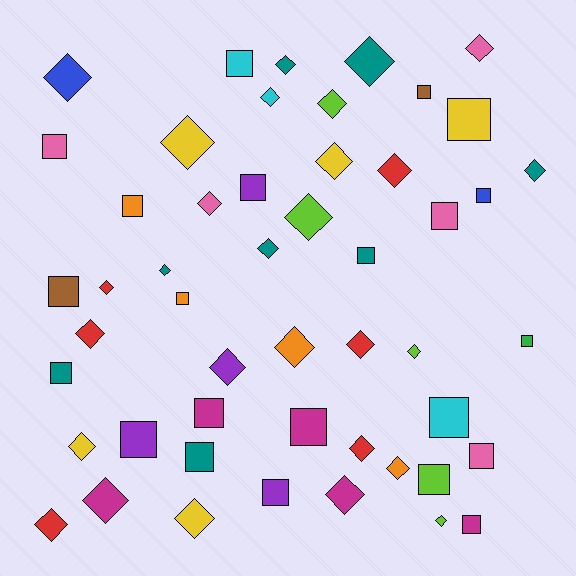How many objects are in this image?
There are 50 objects.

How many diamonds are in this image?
There are 28 diamonds.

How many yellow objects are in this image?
There are 5 yellow objects.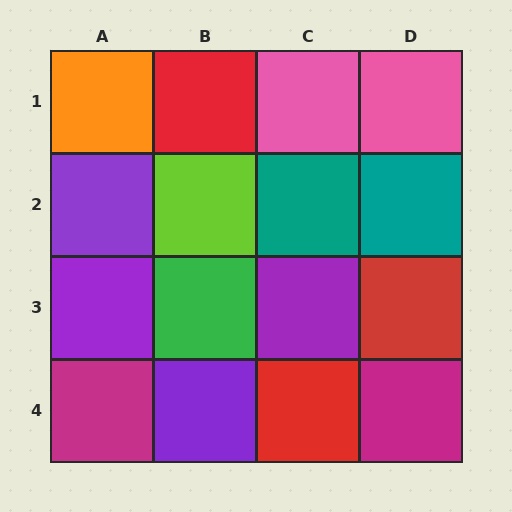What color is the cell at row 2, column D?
Teal.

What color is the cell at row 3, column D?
Red.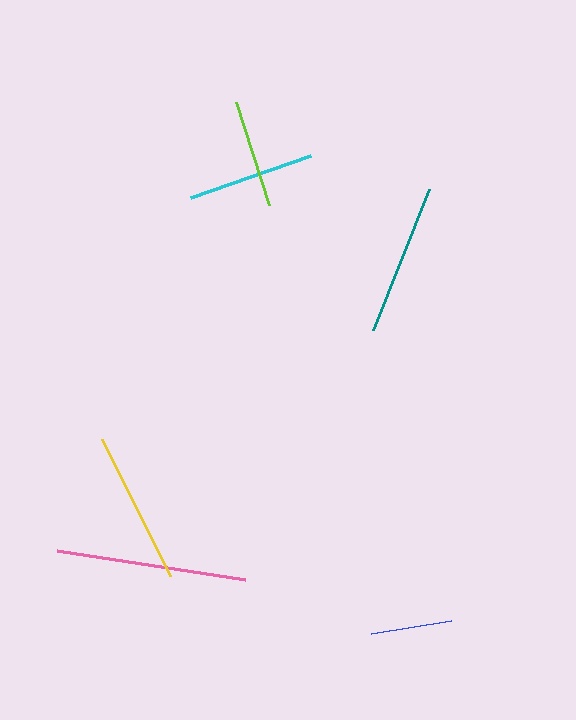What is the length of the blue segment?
The blue segment is approximately 81 pixels long.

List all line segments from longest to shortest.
From longest to shortest: pink, yellow, teal, cyan, lime, blue.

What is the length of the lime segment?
The lime segment is approximately 108 pixels long.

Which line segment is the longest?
The pink line is the longest at approximately 191 pixels.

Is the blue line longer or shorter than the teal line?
The teal line is longer than the blue line.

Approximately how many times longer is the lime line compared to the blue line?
The lime line is approximately 1.3 times the length of the blue line.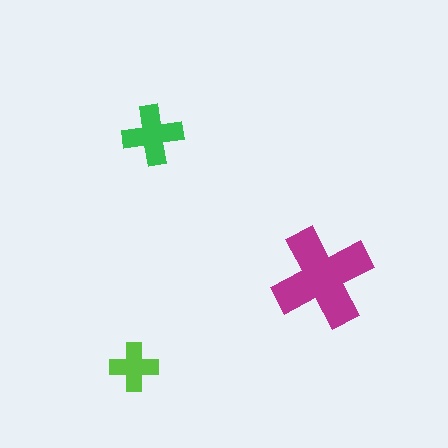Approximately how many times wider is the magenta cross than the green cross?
About 1.5 times wider.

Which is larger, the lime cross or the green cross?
The green one.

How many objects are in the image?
There are 3 objects in the image.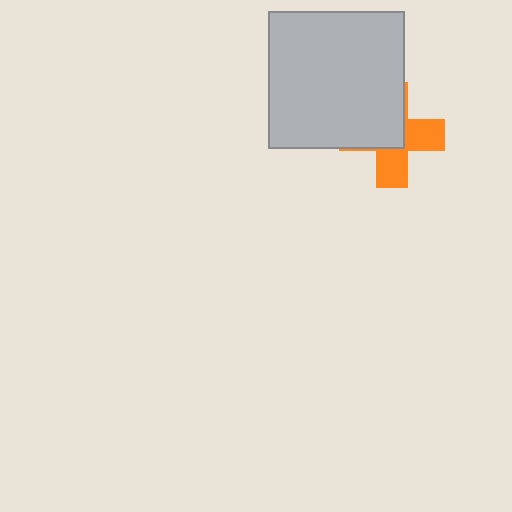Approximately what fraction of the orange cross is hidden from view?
Roughly 54% of the orange cross is hidden behind the light gray square.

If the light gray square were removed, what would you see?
You would see the complete orange cross.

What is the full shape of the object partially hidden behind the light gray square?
The partially hidden object is an orange cross.